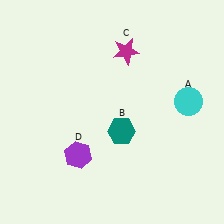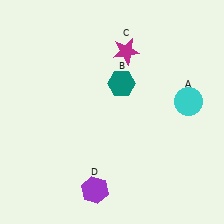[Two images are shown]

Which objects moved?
The objects that moved are: the teal hexagon (B), the purple hexagon (D).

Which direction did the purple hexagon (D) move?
The purple hexagon (D) moved down.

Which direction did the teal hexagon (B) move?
The teal hexagon (B) moved up.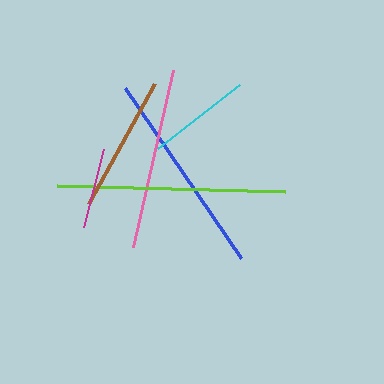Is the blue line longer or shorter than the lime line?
The lime line is longer than the blue line.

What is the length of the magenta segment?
The magenta segment is approximately 81 pixels long.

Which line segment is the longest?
The lime line is the longest at approximately 228 pixels.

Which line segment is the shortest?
The magenta line is the shortest at approximately 81 pixels.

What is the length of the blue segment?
The blue segment is approximately 205 pixels long.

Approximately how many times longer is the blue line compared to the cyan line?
The blue line is approximately 2.0 times the length of the cyan line.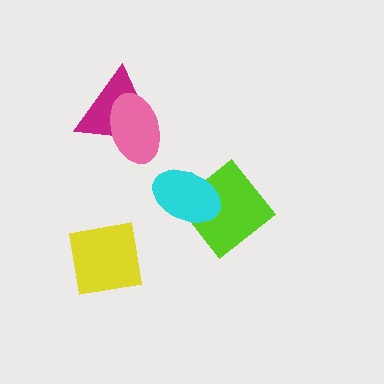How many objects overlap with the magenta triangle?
1 object overlaps with the magenta triangle.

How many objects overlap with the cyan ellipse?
1 object overlaps with the cyan ellipse.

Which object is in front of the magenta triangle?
The pink ellipse is in front of the magenta triangle.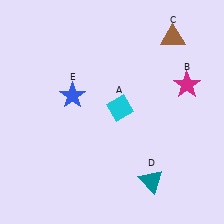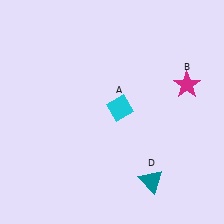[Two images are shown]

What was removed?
The blue star (E), the brown triangle (C) were removed in Image 2.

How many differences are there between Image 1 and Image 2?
There are 2 differences between the two images.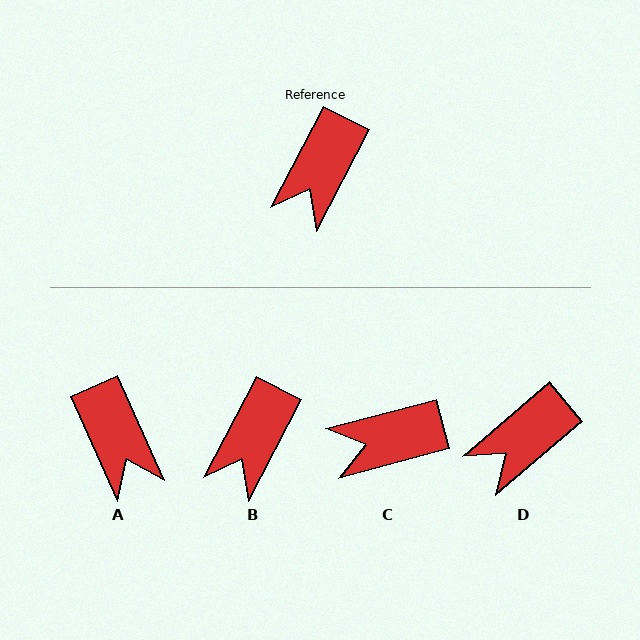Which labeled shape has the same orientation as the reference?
B.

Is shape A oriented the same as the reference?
No, it is off by about 52 degrees.